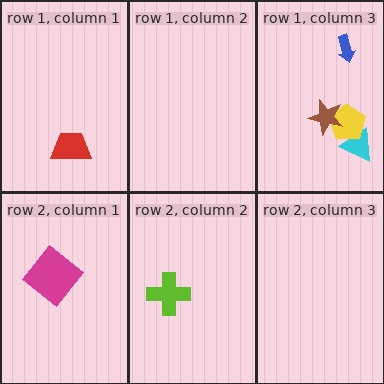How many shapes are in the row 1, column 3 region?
4.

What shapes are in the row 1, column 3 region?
The cyan triangle, the blue arrow, the yellow pentagon, the brown star.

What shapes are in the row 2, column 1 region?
The magenta diamond.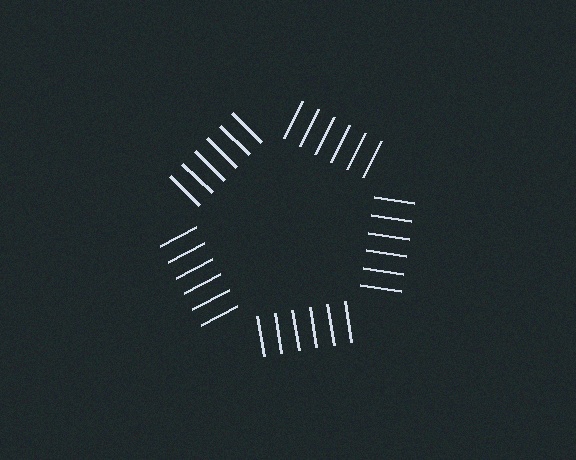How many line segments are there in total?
30 — 6 along each of the 5 edges.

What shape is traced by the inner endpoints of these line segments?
An illusory pentagon — the line segments terminate on its edges but no continuous stroke is drawn.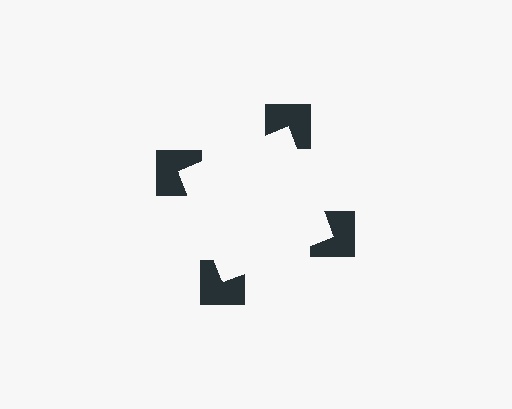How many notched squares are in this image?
There are 4 — one at each vertex of the illusory square.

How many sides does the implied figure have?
4 sides.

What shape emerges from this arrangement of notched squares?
An illusory square — its edges are inferred from the aligned wedge cuts in the notched squares, not physically drawn.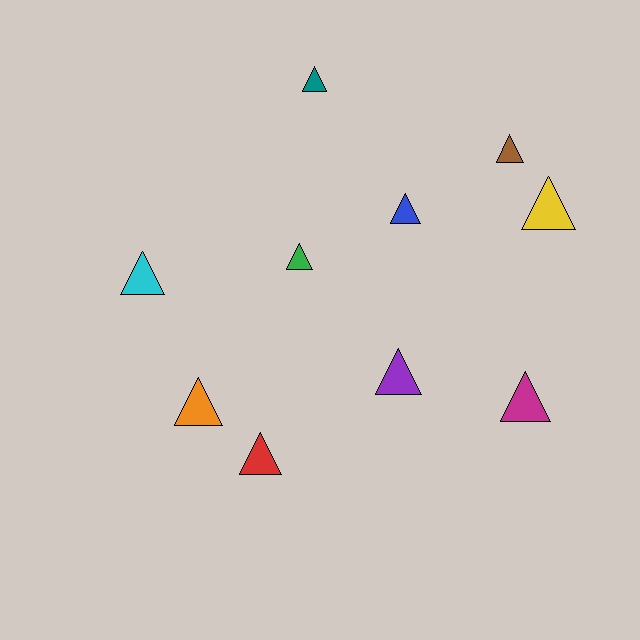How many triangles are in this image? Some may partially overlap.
There are 10 triangles.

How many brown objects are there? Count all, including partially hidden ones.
There is 1 brown object.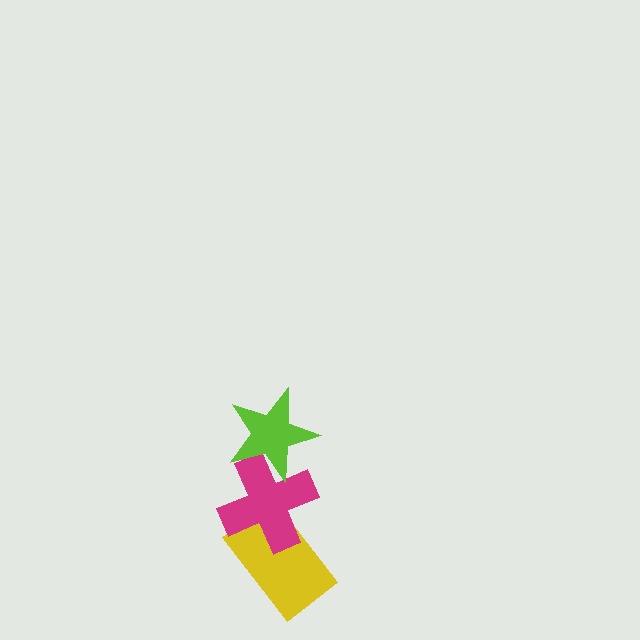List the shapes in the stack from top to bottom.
From top to bottom: the lime star, the magenta cross, the yellow rectangle.